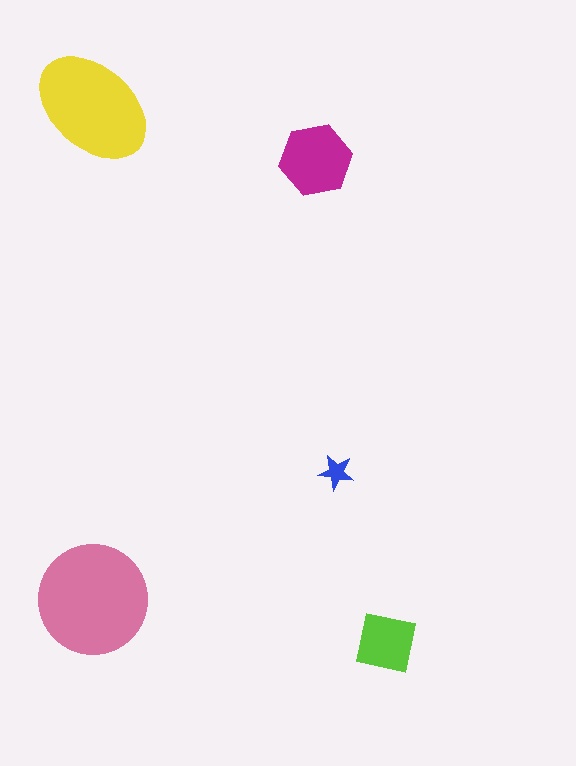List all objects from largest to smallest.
The pink circle, the yellow ellipse, the magenta hexagon, the lime square, the blue star.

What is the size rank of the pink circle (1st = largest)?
1st.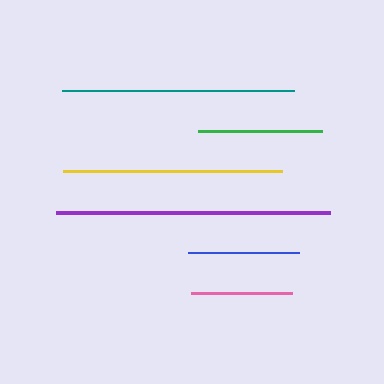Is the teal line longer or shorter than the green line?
The teal line is longer than the green line.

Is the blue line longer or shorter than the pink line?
The blue line is longer than the pink line.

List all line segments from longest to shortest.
From longest to shortest: purple, teal, yellow, green, blue, pink.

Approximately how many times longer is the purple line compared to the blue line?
The purple line is approximately 2.5 times the length of the blue line.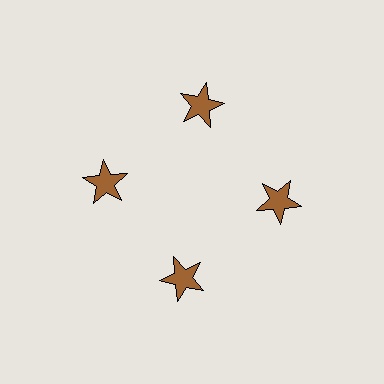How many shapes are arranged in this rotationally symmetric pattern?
There are 4 shapes, arranged in 4 groups of 1.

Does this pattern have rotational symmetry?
Yes, this pattern has 4-fold rotational symmetry. It looks the same after rotating 90 degrees around the center.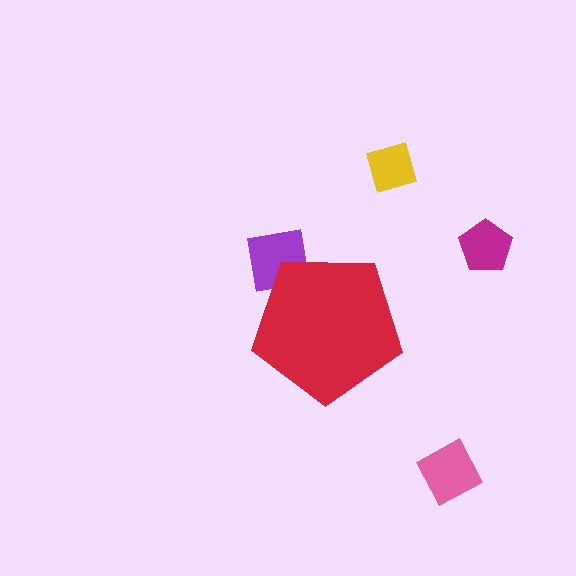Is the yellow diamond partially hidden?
No, the yellow diamond is fully visible.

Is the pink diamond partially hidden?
No, the pink diamond is fully visible.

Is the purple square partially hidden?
Yes, the purple square is partially hidden behind the red pentagon.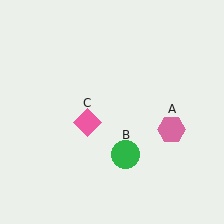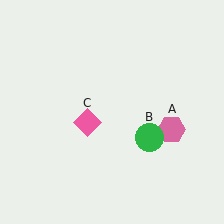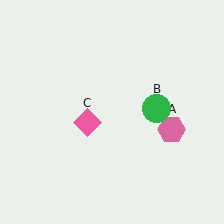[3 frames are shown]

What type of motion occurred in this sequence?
The green circle (object B) rotated counterclockwise around the center of the scene.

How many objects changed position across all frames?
1 object changed position: green circle (object B).